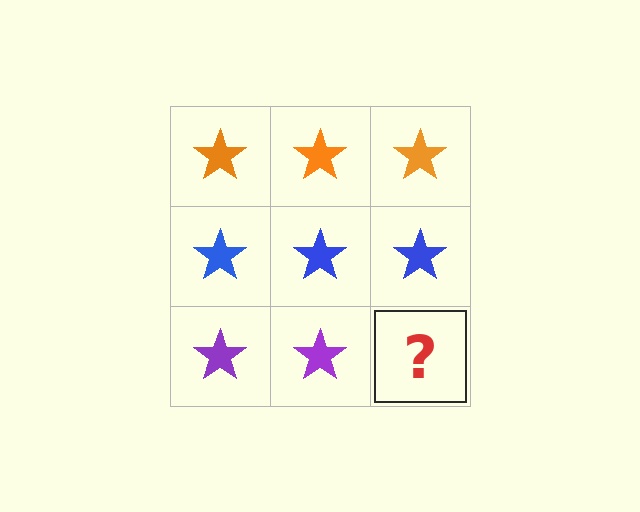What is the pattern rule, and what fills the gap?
The rule is that each row has a consistent color. The gap should be filled with a purple star.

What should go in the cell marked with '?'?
The missing cell should contain a purple star.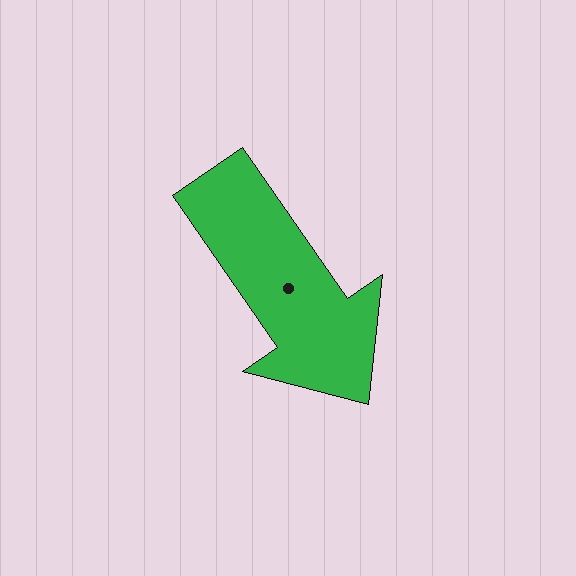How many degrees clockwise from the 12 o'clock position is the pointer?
Approximately 145 degrees.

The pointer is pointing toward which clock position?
Roughly 5 o'clock.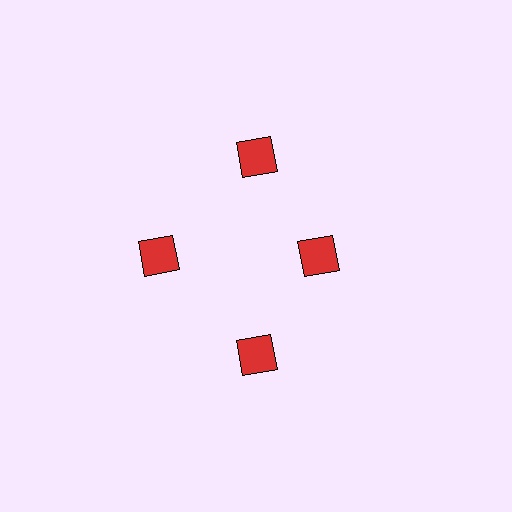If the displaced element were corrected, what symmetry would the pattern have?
It would have 4-fold rotational symmetry — the pattern would map onto itself every 90 degrees.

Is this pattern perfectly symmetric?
No. The 4 red diamonds are arranged in a ring, but one element near the 3 o'clock position is pulled inward toward the center, breaking the 4-fold rotational symmetry.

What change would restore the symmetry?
The symmetry would be restored by moving it outward, back onto the ring so that all 4 diamonds sit at equal angles and equal distance from the center.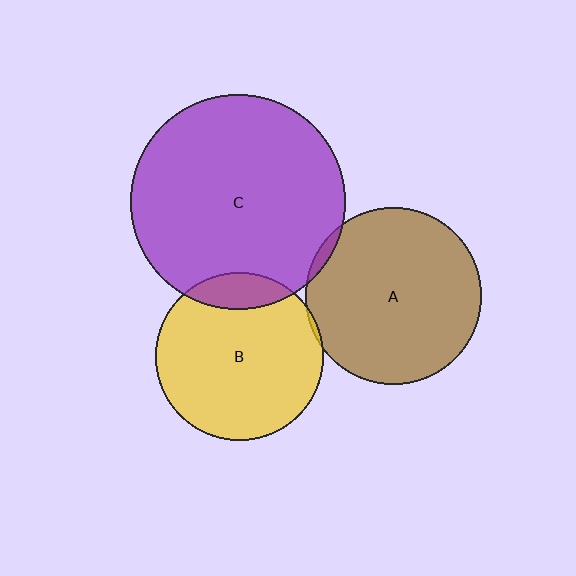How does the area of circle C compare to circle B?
Approximately 1.6 times.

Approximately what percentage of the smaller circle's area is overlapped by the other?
Approximately 5%.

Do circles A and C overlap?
Yes.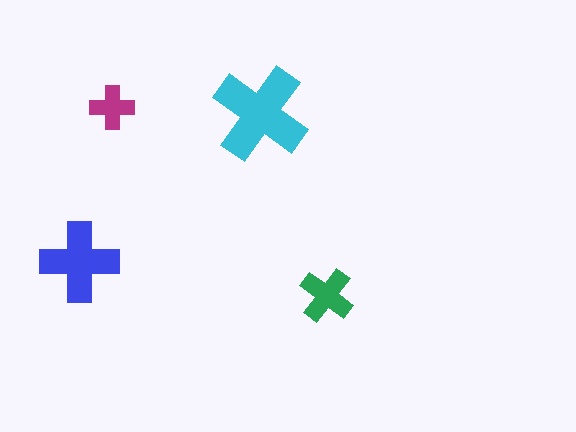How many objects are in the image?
There are 4 objects in the image.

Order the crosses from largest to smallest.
the cyan one, the blue one, the green one, the magenta one.